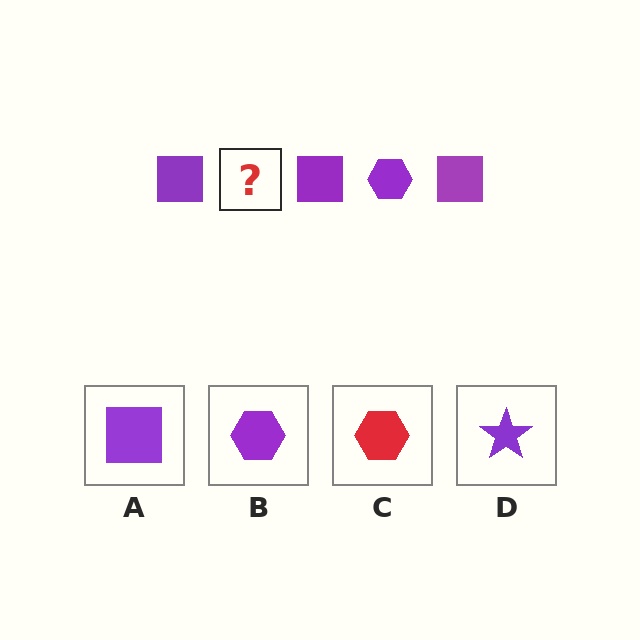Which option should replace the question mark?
Option B.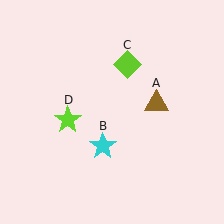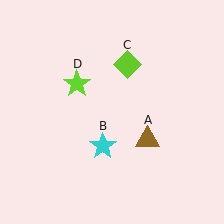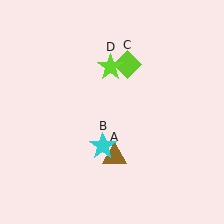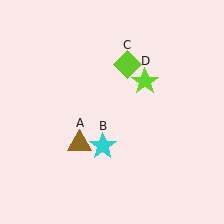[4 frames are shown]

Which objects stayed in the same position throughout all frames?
Cyan star (object B) and lime diamond (object C) remained stationary.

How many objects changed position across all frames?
2 objects changed position: brown triangle (object A), lime star (object D).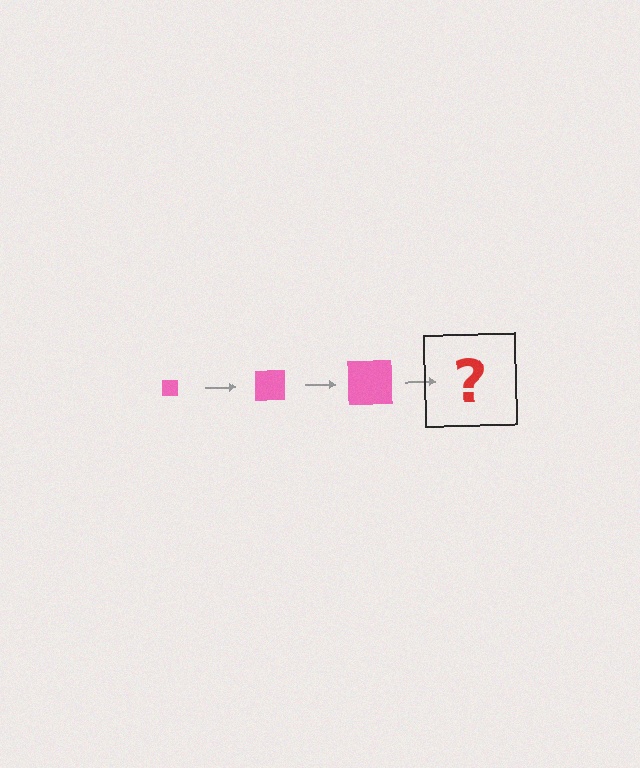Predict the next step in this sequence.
The next step is a pink square, larger than the previous one.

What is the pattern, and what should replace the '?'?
The pattern is that the square gets progressively larger each step. The '?' should be a pink square, larger than the previous one.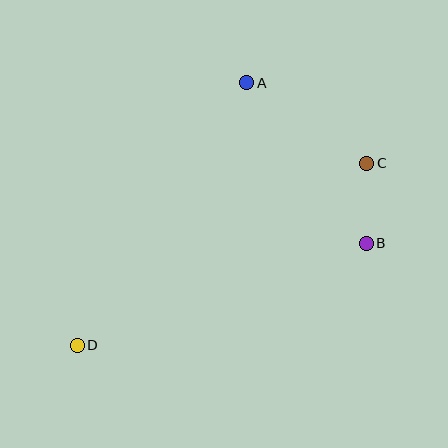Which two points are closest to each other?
Points B and C are closest to each other.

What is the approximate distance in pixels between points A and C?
The distance between A and C is approximately 145 pixels.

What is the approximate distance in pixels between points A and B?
The distance between A and B is approximately 200 pixels.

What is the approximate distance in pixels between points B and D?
The distance between B and D is approximately 307 pixels.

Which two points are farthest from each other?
Points C and D are farthest from each other.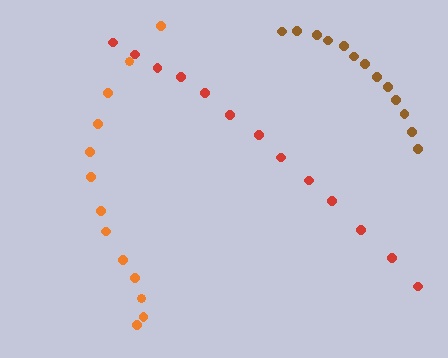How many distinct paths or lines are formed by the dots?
There are 3 distinct paths.